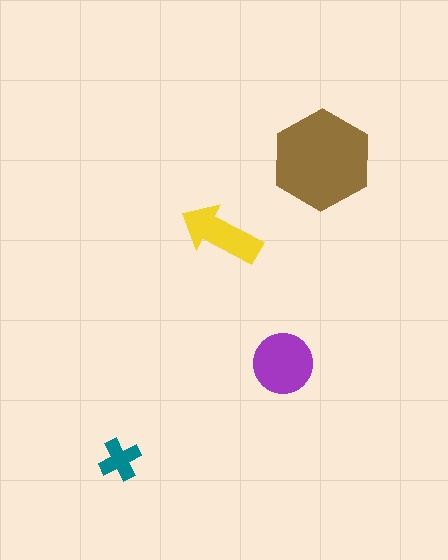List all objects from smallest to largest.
The teal cross, the yellow arrow, the purple circle, the brown hexagon.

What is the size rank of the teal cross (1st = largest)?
4th.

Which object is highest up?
The brown hexagon is topmost.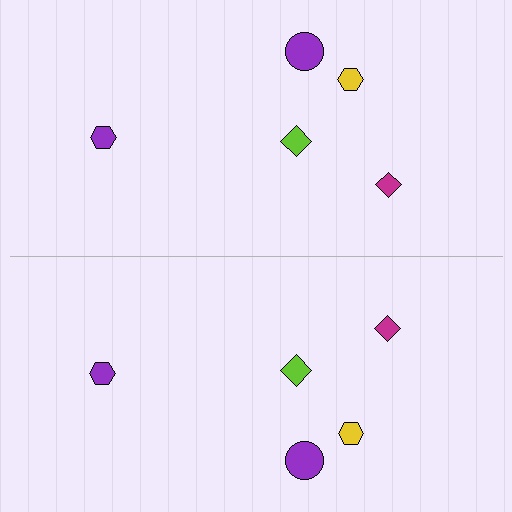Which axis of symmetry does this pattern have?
The pattern has a horizontal axis of symmetry running through the center of the image.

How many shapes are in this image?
There are 10 shapes in this image.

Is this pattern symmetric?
Yes, this pattern has bilateral (reflection) symmetry.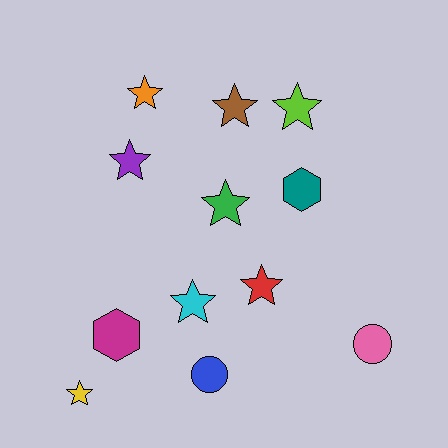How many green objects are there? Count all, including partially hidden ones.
There is 1 green object.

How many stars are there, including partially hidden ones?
There are 8 stars.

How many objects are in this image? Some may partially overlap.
There are 12 objects.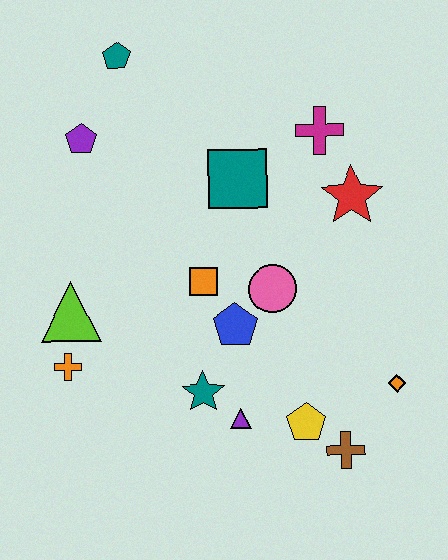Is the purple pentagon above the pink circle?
Yes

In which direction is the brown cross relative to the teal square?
The brown cross is below the teal square.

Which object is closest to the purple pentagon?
The teal pentagon is closest to the purple pentagon.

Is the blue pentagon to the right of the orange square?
Yes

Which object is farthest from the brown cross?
The teal pentagon is farthest from the brown cross.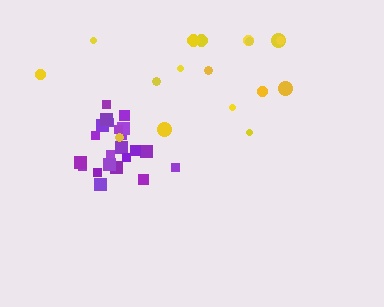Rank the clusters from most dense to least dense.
purple, yellow.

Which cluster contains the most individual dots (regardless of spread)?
Purple (22).